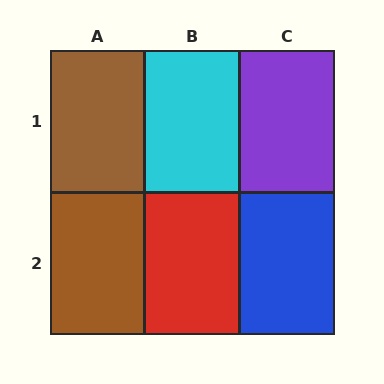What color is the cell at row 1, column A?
Brown.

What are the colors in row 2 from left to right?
Brown, red, blue.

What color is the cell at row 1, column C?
Purple.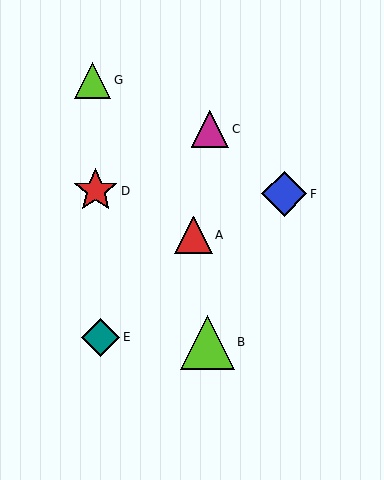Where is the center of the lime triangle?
The center of the lime triangle is at (93, 80).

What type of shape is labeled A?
Shape A is a red triangle.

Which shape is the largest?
The lime triangle (labeled B) is the largest.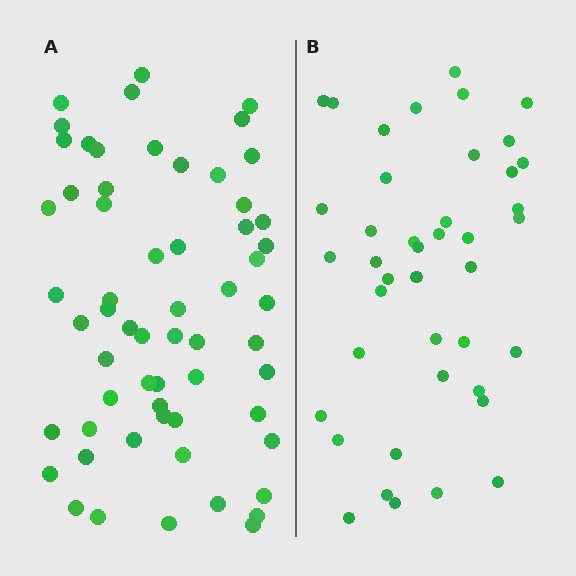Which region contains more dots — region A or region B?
Region A (the left region) has more dots.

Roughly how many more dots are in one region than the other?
Region A has approximately 20 more dots than region B.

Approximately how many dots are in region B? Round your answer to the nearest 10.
About 40 dots. (The exact count is 42, which rounds to 40.)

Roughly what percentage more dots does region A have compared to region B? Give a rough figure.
About 45% more.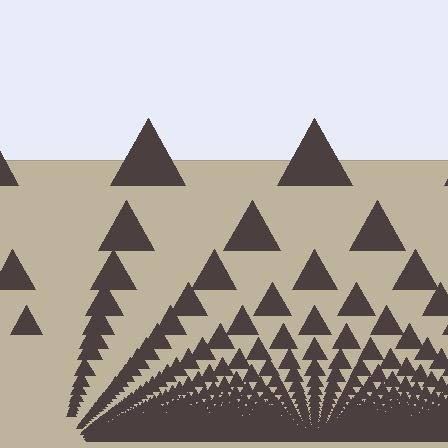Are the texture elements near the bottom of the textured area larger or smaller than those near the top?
Smaller. The gradient is inverted — elements near the bottom are smaller and denser.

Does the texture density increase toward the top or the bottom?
Density increases toward the bottom.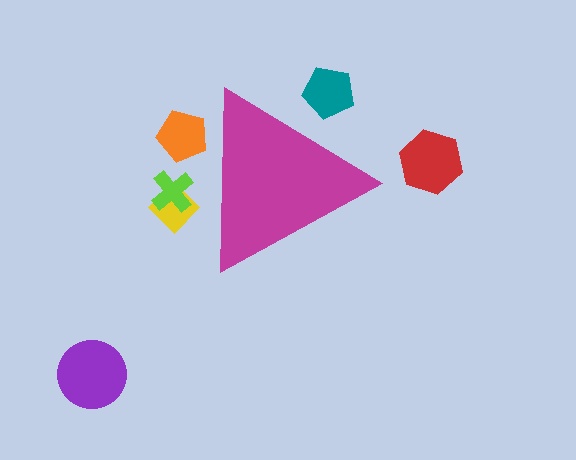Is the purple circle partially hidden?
No, the purple circle is fully visible.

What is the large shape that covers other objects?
A magenta triangle.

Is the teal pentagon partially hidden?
Yes, the teal pentagon is partially hidden behind the magenta triangle.